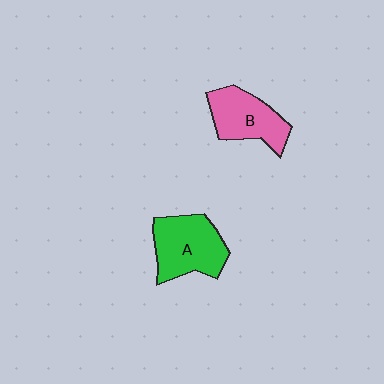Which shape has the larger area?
Shape A (green).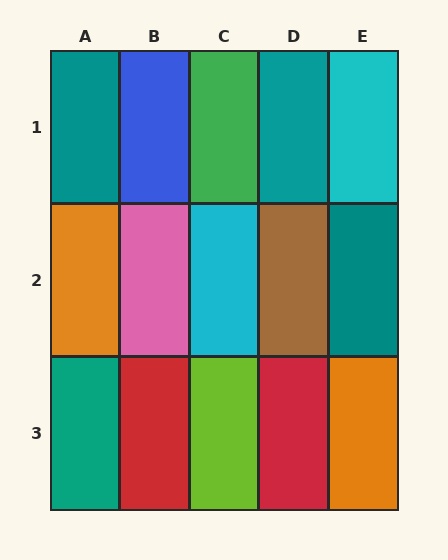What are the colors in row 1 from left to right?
Teal, blue, green, teal, cyan.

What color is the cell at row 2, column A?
Orange.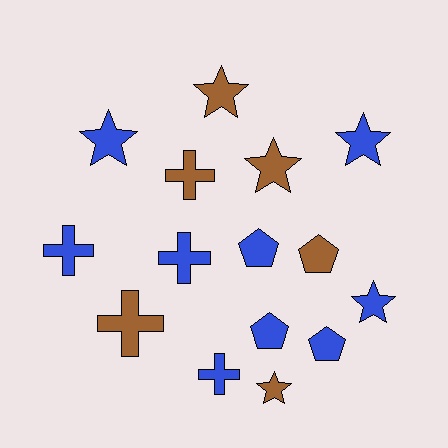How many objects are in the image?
There are 15 objects.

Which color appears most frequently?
Blue, with 9 objects.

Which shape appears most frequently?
Star, with 6 objects.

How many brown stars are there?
There are 3 brown stars.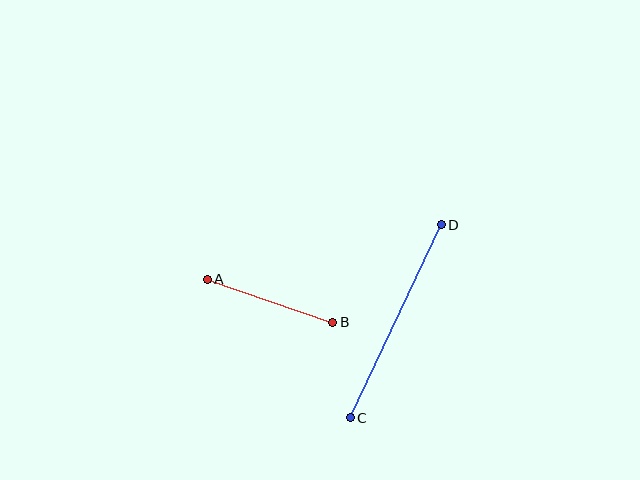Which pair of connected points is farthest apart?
Points C and D are farthest apart.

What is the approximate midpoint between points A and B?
The midpoint is at approximately (270, 301) pixels.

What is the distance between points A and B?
The distance is approximately 133 pixels.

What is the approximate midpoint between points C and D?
The midpoint is at approximately (396, 321) pixels.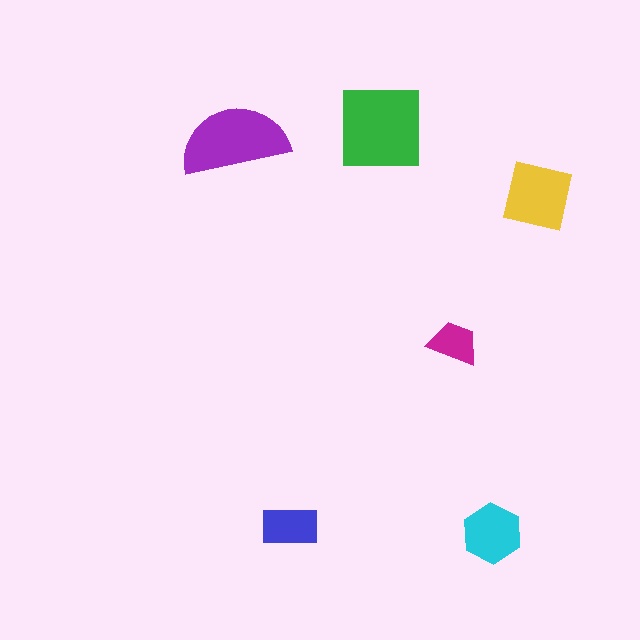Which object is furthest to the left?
The purple semicircle is leftmost.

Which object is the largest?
The green square.